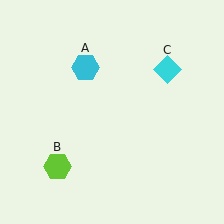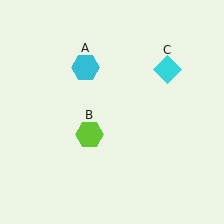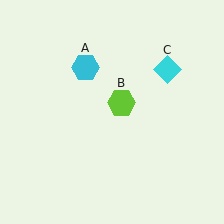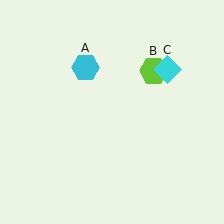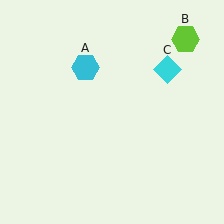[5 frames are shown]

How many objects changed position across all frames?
1 object changed position: lime hexagon (object B).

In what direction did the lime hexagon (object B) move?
The lime hexagon (object B) moved up and to the right.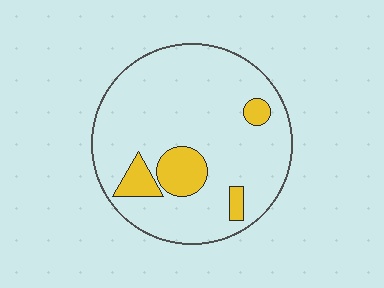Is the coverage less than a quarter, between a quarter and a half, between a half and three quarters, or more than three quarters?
Less than a quarter.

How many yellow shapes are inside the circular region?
4.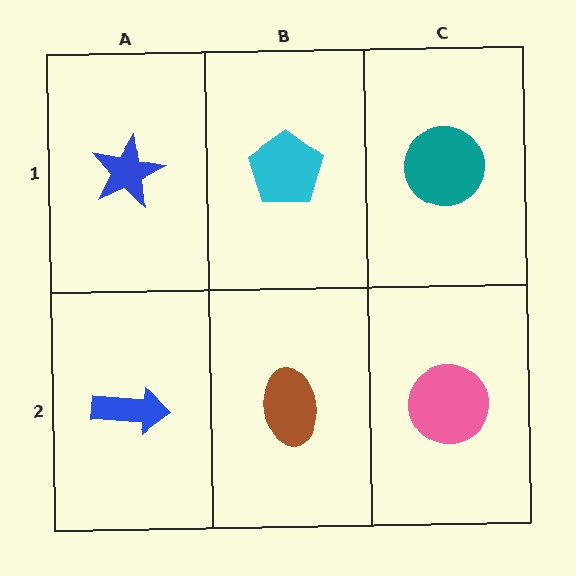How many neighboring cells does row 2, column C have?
2.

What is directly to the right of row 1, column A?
A cyan pentagon.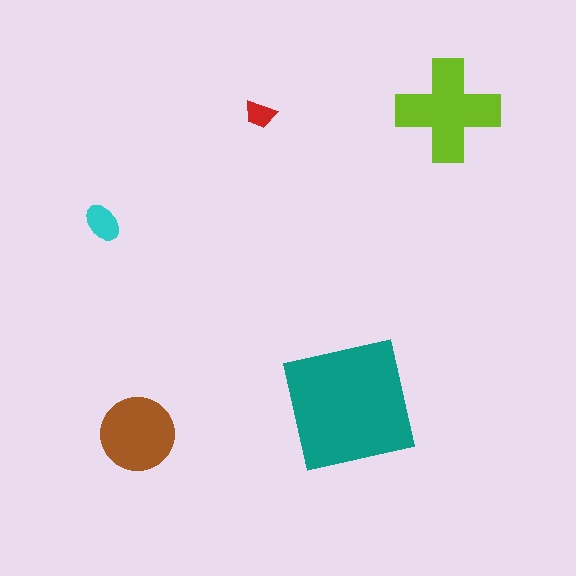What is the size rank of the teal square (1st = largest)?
1st.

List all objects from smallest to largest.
The red trapezoid, the cyan ellipse, the brown circle, the lime cross, the teal square.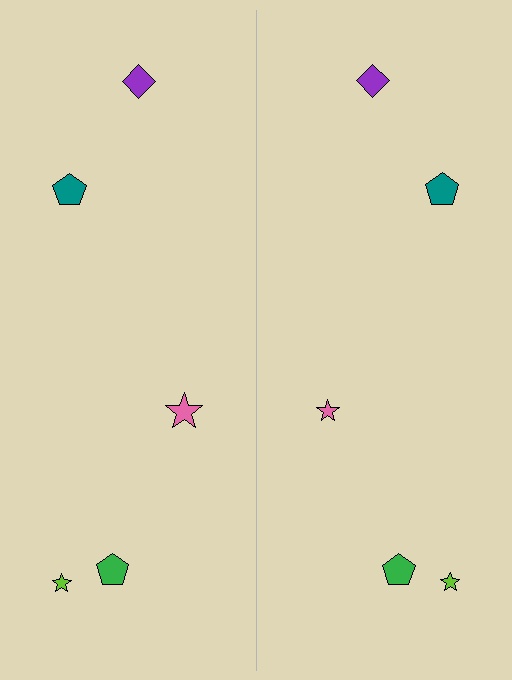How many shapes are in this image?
There are 10 shapes in this image.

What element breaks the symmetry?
The pink star on the right side has a different size than its mirror counterpart.